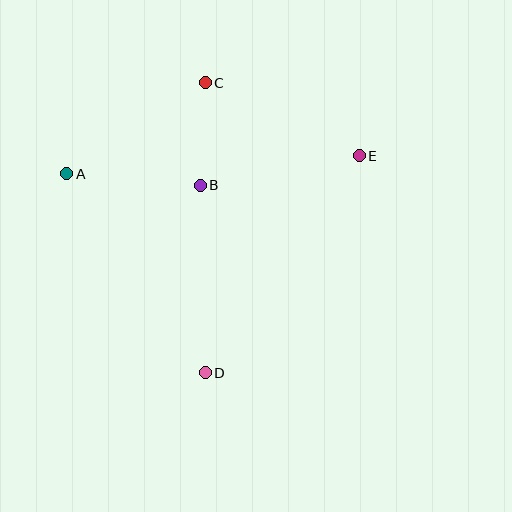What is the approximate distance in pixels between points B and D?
The distance between B and D is approximately 188 pixels.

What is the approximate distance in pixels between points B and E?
The distance between B and E is approximately 161 pixels.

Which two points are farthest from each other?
Points A and E are farthest from each other.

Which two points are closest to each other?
Points B and C are closest to each other.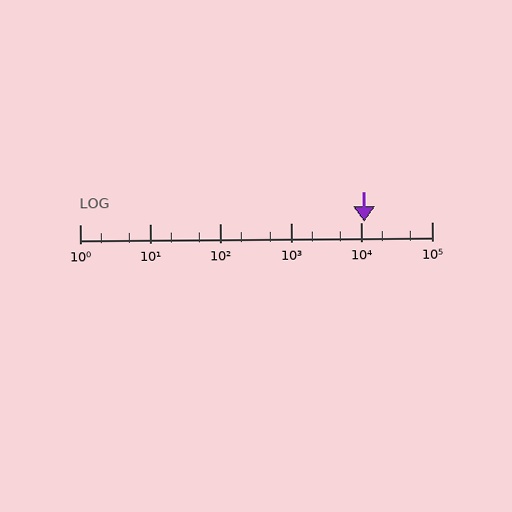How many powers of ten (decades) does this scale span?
The scale spans 5 decades, from 1 to 100000.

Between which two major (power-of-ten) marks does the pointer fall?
The pointer is between 10000 and 100000.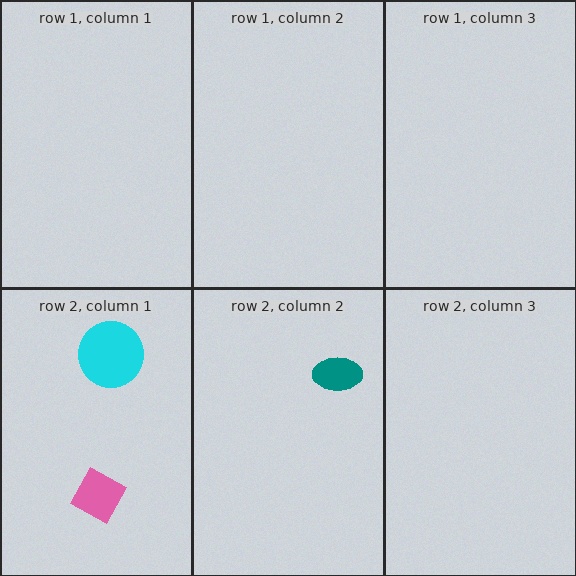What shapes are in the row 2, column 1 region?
The pink square, the cyan circle.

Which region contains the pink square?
The row 2, column 1 region.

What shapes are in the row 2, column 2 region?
The teal ellipse.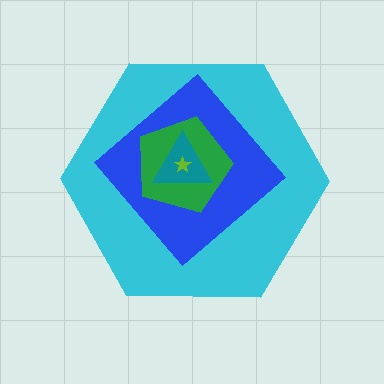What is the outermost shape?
The cyan hexagon.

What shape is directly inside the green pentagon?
The teal triangle.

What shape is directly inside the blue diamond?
The green pentagon.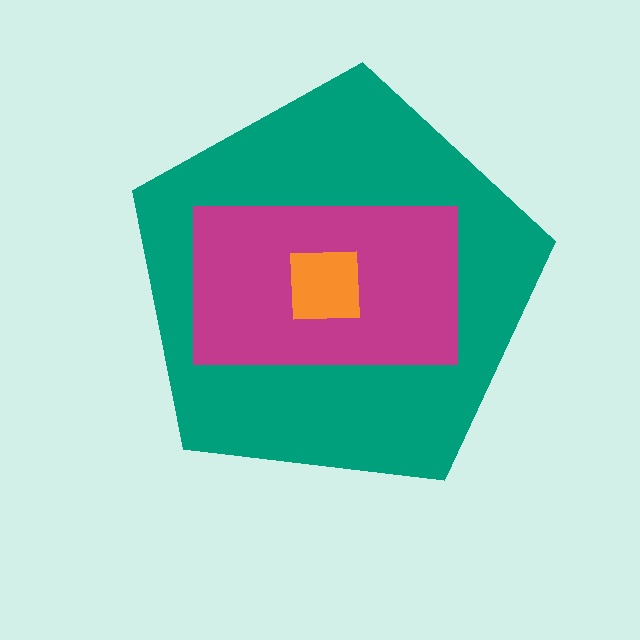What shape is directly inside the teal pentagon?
The magenta rectangle.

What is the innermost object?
The orange square.